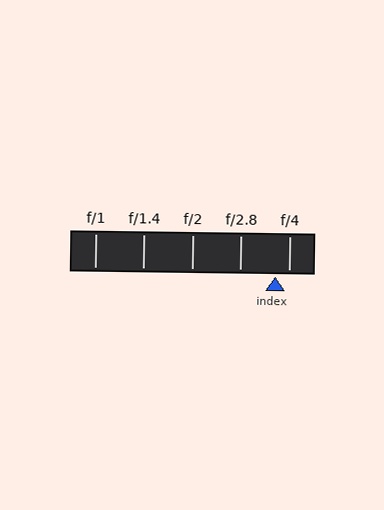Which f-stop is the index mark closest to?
The index mark is closest to f/4.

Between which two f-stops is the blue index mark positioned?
The index mark is between f/2.8 and f/4.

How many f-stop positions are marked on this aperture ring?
There are 5 f-stop positions marked.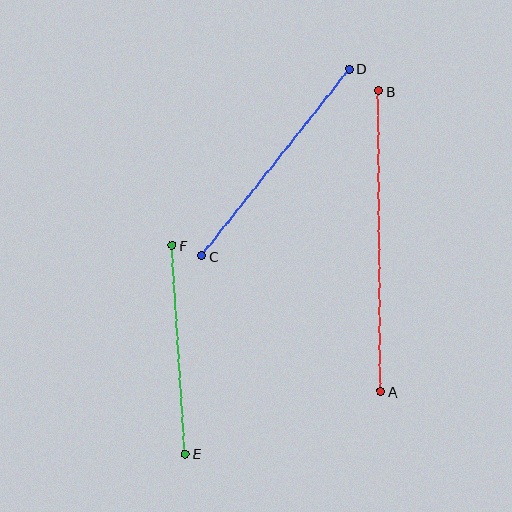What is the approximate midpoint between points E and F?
The midpoint is at approximately (179, 350) pixels.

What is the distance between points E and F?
The distance is approximately 209 pixels.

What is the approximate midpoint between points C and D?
The midpoint is at approximately (275, 163) pixels.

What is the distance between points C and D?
The distance is approximately 238 pixels.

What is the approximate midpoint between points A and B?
The midpoint is at approximately (379, 241) pixels.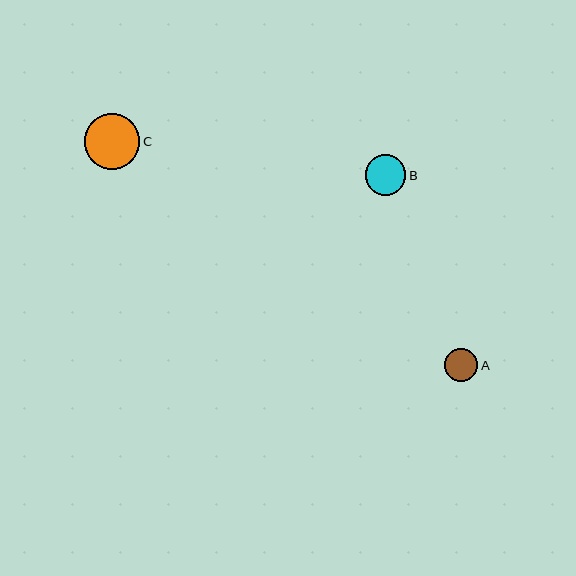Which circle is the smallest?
Circle A is the smallest with a size of approximately 33 pixels.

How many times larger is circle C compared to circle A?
Circle C is approximately 1.7 times the size of circle A.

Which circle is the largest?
Circle C is the largest with a size of approximately 55 pixels.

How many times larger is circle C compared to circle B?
Circle C is approximately 1.4 times the size of circle B.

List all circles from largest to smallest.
From largest to smallest: C, B, A.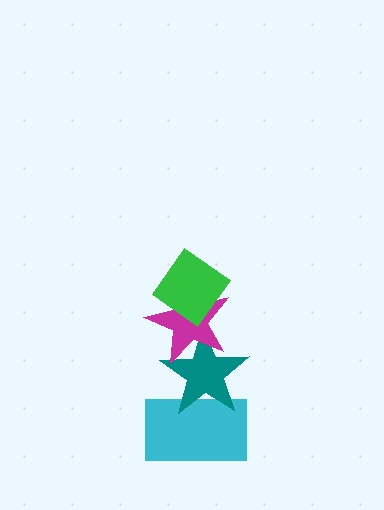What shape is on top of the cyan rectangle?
The teal star is on top of the cyan rectangle.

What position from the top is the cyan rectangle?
The cyan rectangle is 4th from the top.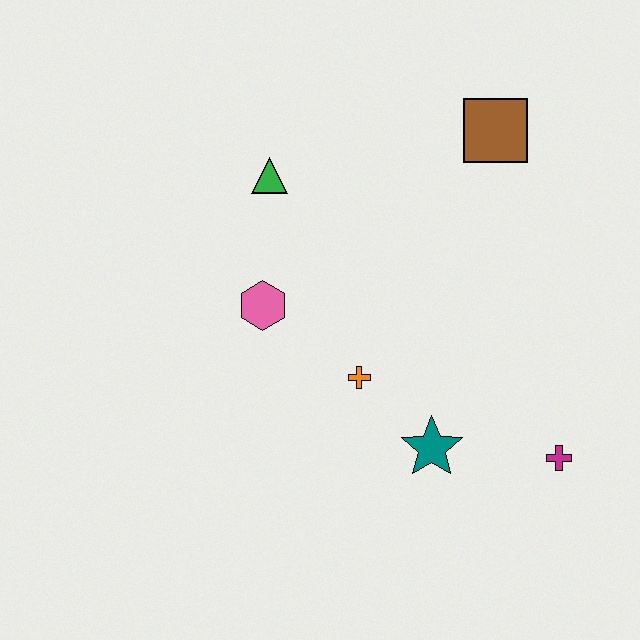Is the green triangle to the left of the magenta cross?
Yes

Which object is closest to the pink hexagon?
The orange cross is closest to the pink hexagon.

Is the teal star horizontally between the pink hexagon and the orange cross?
No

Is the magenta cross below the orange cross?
Yes